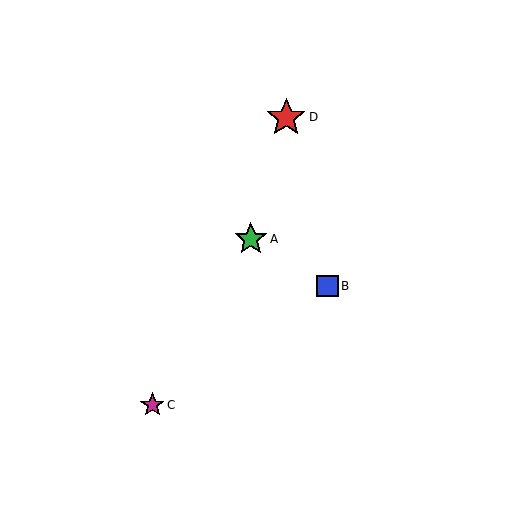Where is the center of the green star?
The center of the green star is at (251, 239).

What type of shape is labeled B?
Shape B is a blue square.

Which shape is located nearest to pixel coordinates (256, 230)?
The green star (labeled A) at (251, 239) is nearest to that location.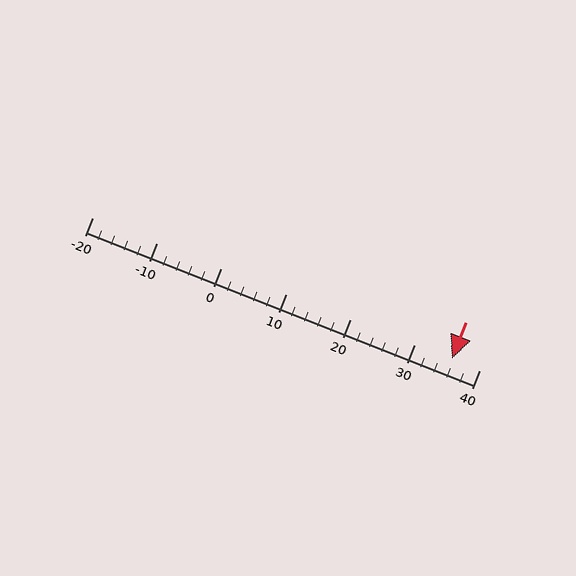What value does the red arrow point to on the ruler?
The red arrow points to approximately 36.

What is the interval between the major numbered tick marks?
The major tick marks are spaced 10 units apart.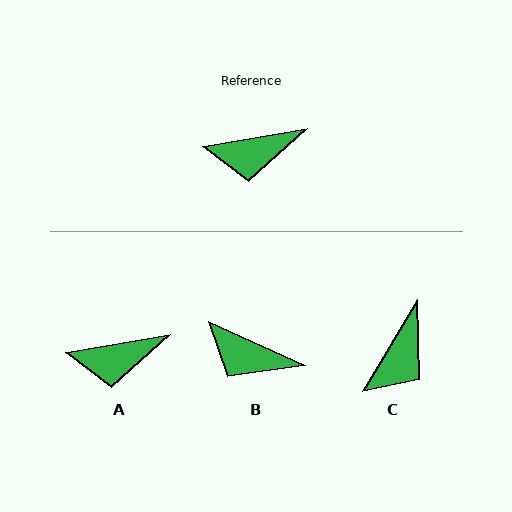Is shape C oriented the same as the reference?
No, it is off by about 49 degrees.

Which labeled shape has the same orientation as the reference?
A.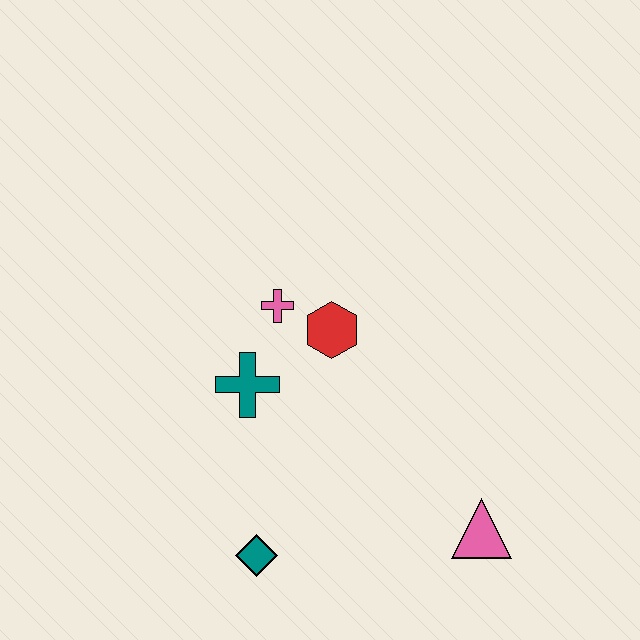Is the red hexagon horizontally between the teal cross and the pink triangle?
Yes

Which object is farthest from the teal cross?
The pink triangle is farthest from the teal cross.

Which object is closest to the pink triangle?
The teal diamond is closest to the pink triangle.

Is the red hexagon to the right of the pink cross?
Yes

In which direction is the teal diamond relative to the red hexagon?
The teal diamond is below the red hexagon.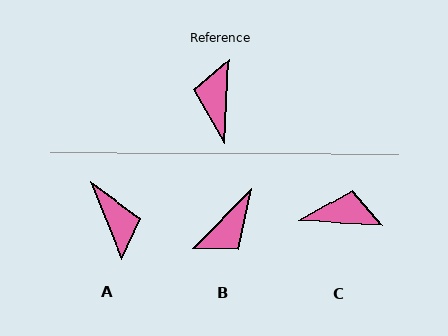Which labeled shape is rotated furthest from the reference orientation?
A, about 155 degrees away.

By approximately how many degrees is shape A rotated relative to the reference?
Approximately 155 degrees clockwise.